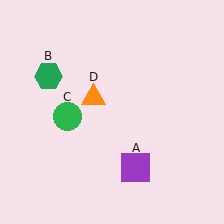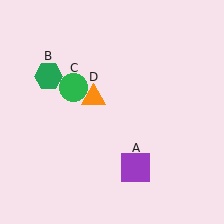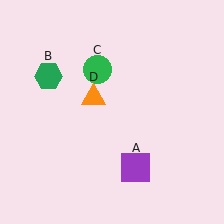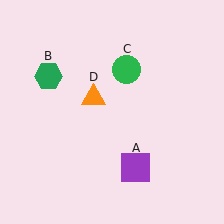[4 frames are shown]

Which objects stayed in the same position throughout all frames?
Purple square (object A) and green hexagon (object B) and orange triangle (object D) remained stationary.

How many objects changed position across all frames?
1 object changed position: green circle (object C).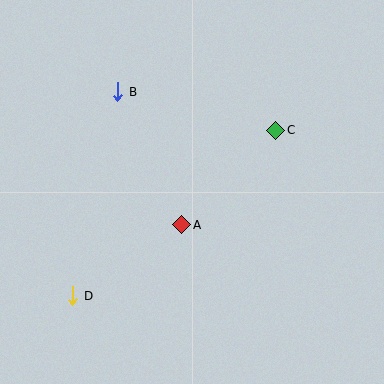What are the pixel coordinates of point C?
Point C is at (276, 130).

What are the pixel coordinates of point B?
Point B is at (118, 92).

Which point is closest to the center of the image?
Point A at (182, 225) is closest to the center.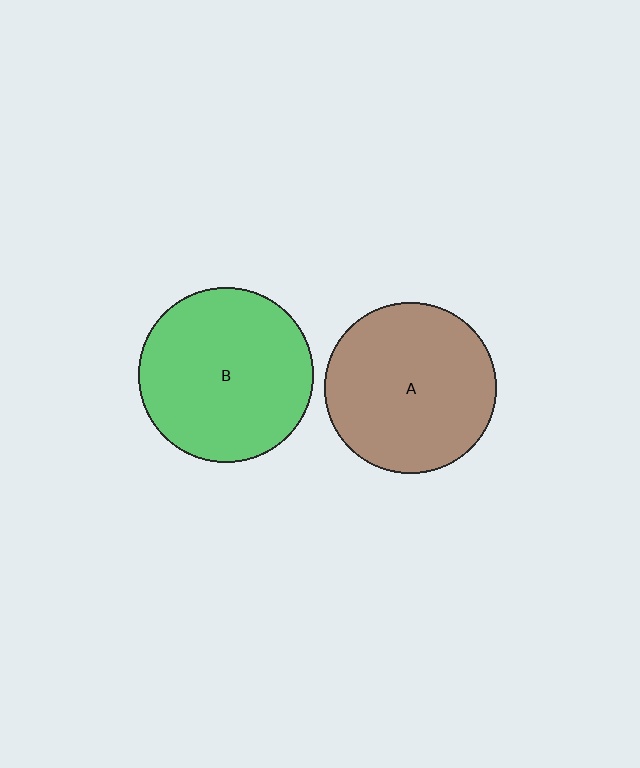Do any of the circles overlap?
No, none of the circles overlap.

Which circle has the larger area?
Circle B (green).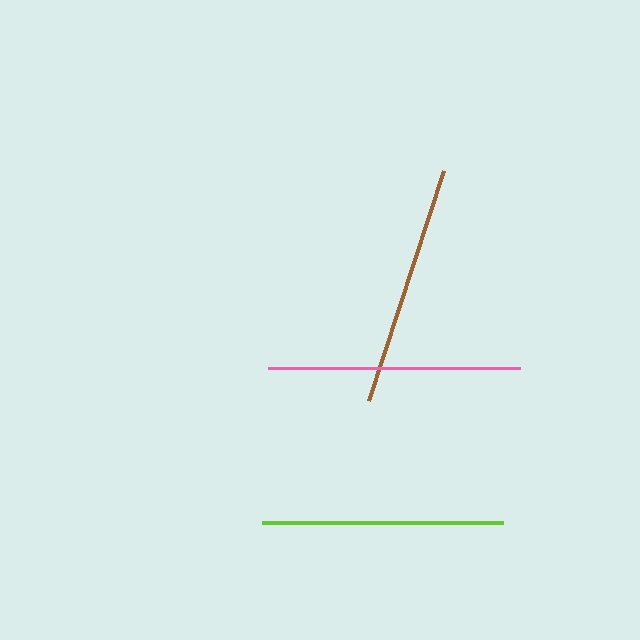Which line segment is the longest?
The pink line is the longest at approximately 252 pixels.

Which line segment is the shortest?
The lime line is the shortest at approximately 241 pixels.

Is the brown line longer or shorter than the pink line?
The pink line is longer than the brown line.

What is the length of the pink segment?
The pink segment is approximately 252 pixels long.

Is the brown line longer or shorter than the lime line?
The brown line is longer than the lime line.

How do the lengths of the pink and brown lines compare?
The pink and brown lines are approximately the same length.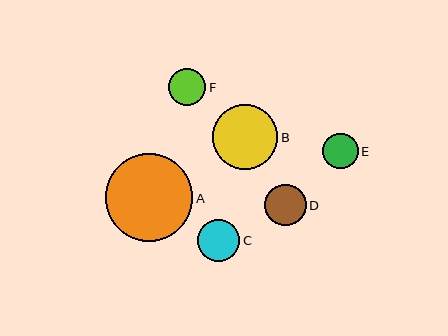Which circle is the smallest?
Circle E is the smallest with a size of approximately 36 pixels.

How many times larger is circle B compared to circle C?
Circle B is approximately 1.5 times the size of circle C.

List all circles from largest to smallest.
From largest to smallest: A, B, C, D, F, E.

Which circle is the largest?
Circle A is the largest with a size of approximately 88 pixels.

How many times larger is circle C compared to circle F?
Circle C is approximately 1.2 times the size of circle F.